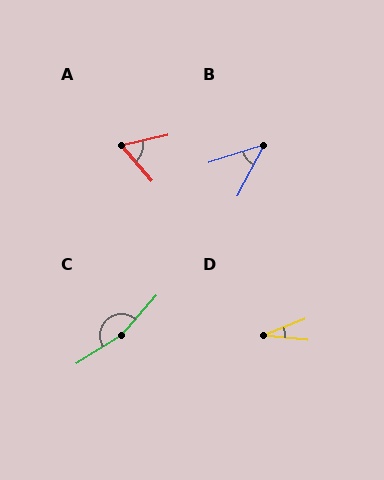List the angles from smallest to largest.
D (27°), B (44°), A (61°), C (163°).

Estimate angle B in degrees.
Approximately 44 degrees.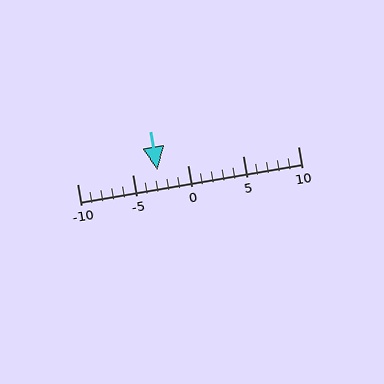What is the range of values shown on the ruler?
The ruler shows values from -10 to 10.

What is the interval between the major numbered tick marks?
The major tick marks are spaced 5 units apart.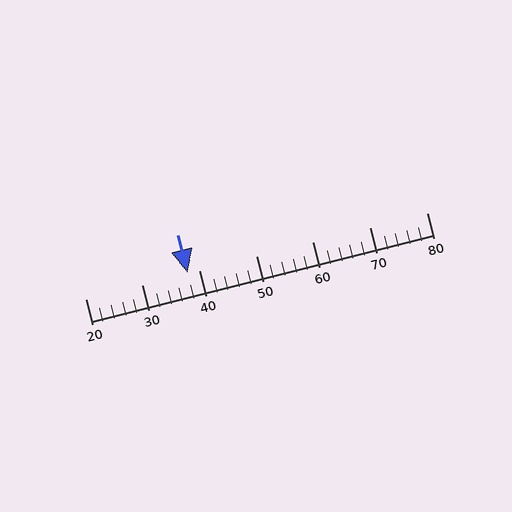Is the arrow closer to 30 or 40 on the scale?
The arrow is closer to 40.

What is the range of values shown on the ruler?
The ruler shows values from 20 to 80.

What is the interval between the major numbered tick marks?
The major tick marks are spaced 10 units apart.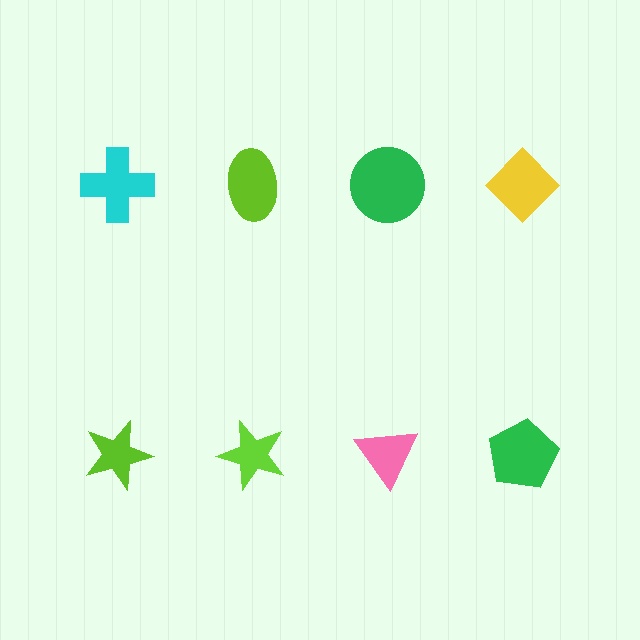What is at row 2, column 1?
A lime star.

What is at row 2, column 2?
A lime star.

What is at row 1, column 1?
A cyan cross.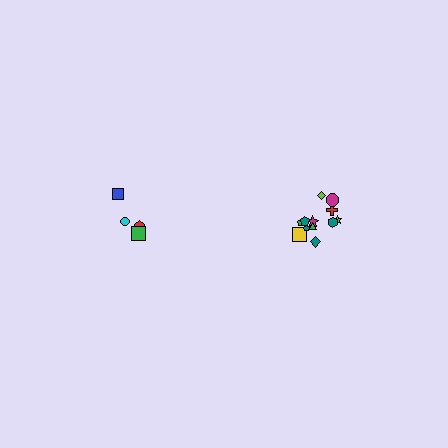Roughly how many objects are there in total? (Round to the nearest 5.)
Roughly 15 objects in total.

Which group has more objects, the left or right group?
The right group.